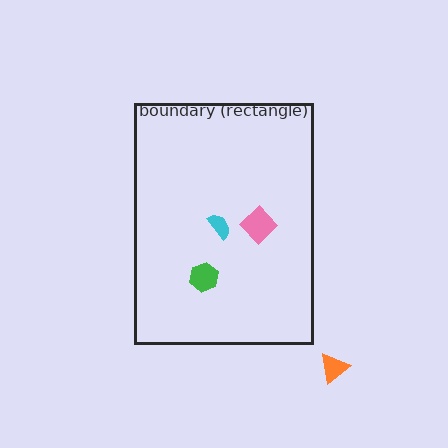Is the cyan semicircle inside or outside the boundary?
Inside.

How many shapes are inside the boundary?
3 inside, 1 outside.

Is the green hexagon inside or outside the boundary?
Inside.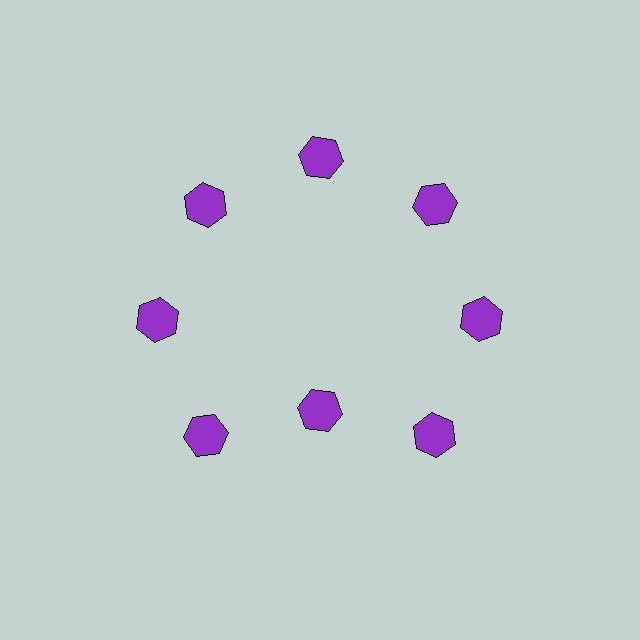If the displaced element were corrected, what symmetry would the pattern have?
It would have 8-fold rotational symmetry — the pattern would map onto itself every 45 degrees.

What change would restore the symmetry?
The symmetry would be restored by moving it outward, back onto the ring so that all 8 hexagons sit at equal angles and equal distance from the center.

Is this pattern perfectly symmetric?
No. The 8 purple hexagons are arranged in a ring, but one element near the 6 o'clock position is pulled inward toward the center, breaking the 8-fold rotational symmetry.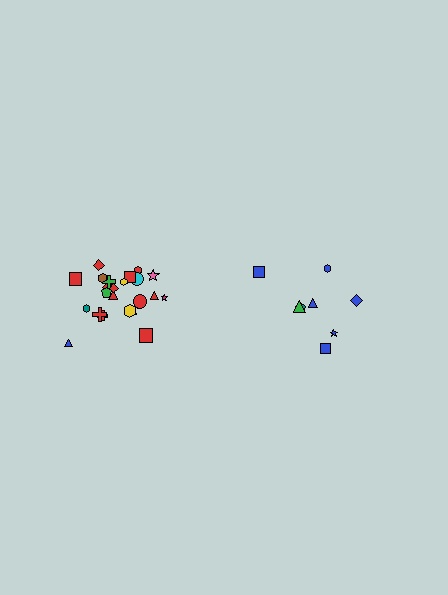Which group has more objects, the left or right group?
The left group.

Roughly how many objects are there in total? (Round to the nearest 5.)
Roughly 35 objects in total.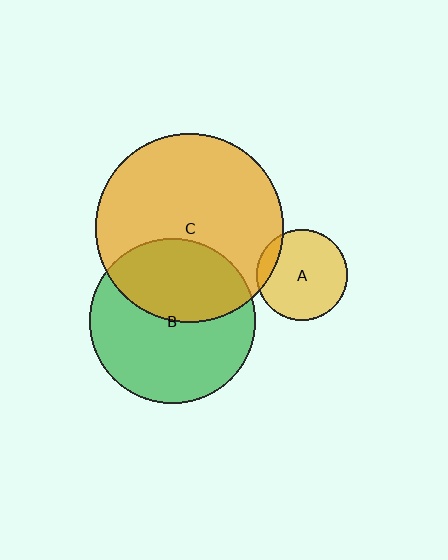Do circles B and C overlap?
Yes.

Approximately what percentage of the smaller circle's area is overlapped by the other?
Approximately 40%.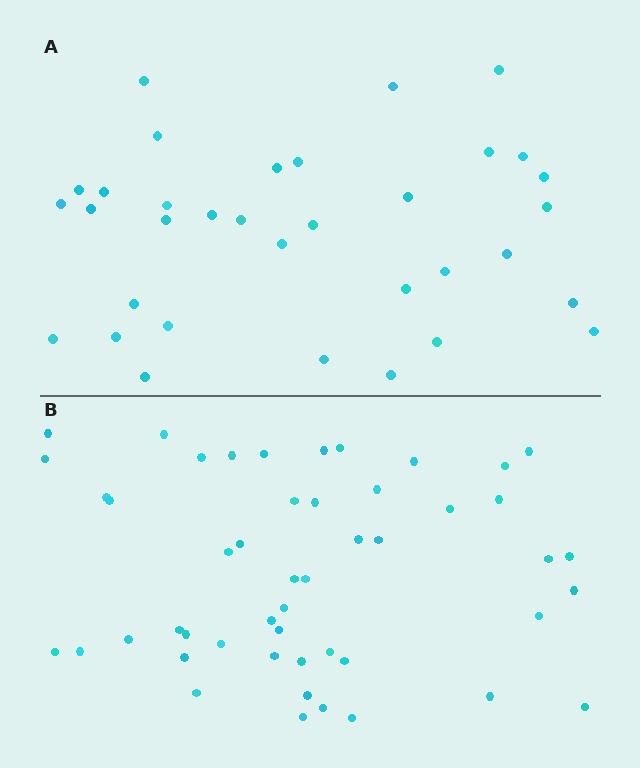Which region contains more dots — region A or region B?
Region B (the bottom region) has more dots.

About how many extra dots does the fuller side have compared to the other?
Region B has approximately 15 more dots than region A.